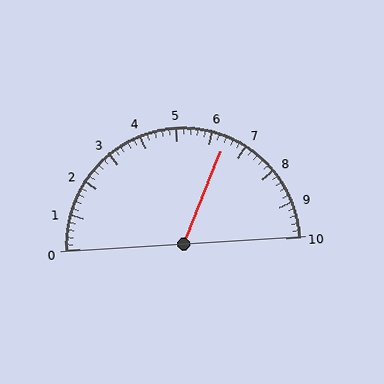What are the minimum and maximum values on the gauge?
The gauge ranges from 0 to 10.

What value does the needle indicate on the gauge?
The needle indicates approximately 6.4.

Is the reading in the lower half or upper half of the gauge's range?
The reading is in the upper half of the range (0 to 10).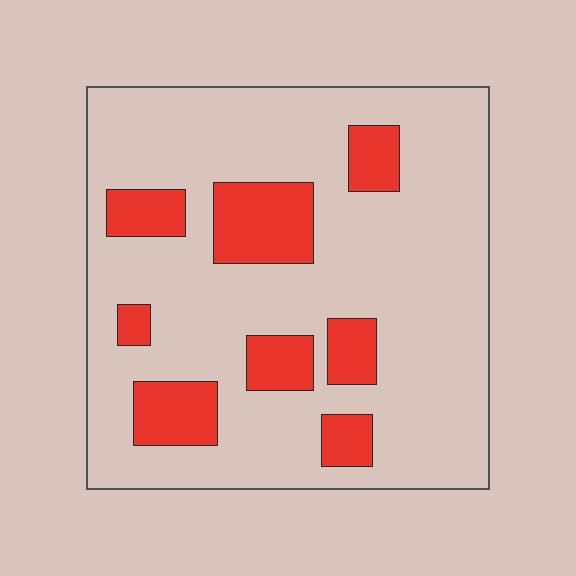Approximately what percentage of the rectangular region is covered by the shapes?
Approximately 20%.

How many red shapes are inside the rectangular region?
8.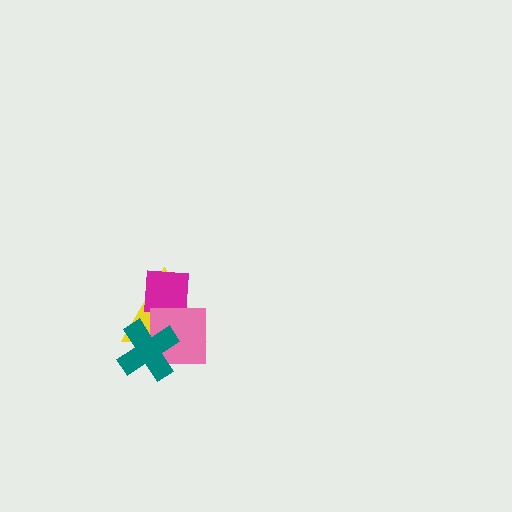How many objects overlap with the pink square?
3 objects overlap with the pink square.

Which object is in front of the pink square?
The teal cross is in front of the pink square.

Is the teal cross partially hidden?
No, no other shape covers it.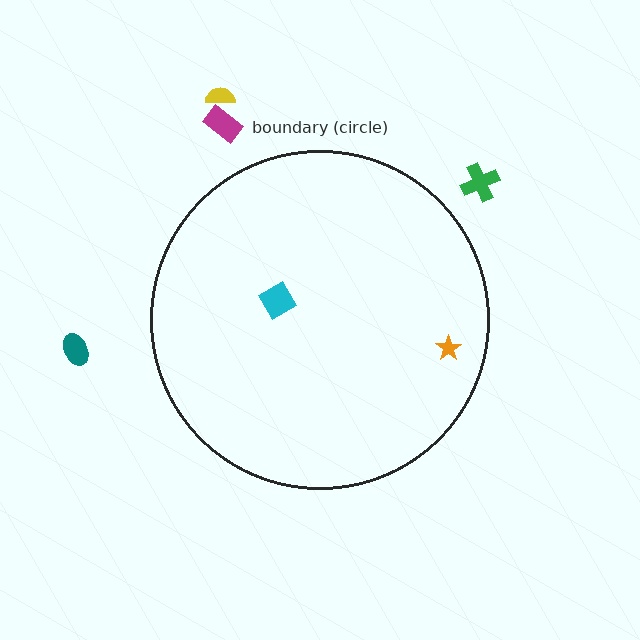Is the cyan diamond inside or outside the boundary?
Inside.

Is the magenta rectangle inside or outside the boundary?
Outside.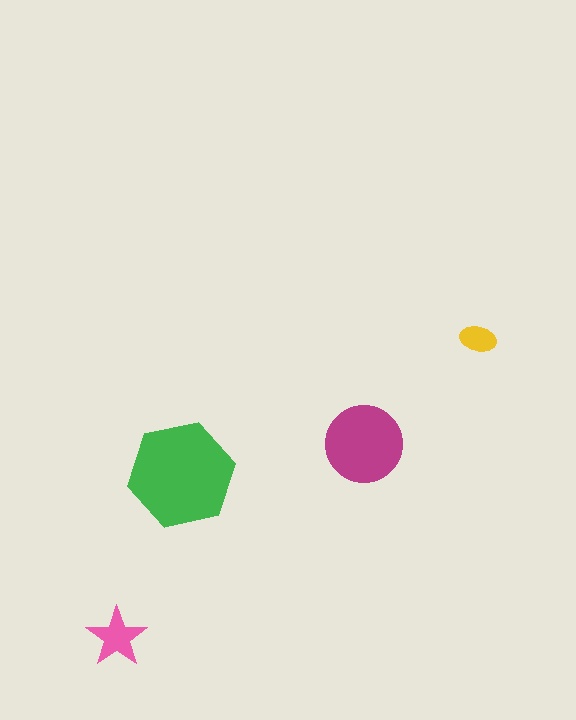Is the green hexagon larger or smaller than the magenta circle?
Larger.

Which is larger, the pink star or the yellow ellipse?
The pink star.